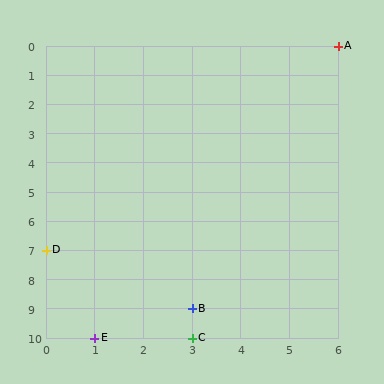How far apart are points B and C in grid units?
Points B and C are 1 row apart.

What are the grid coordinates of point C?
Point C is at grid coordinates (3, 10).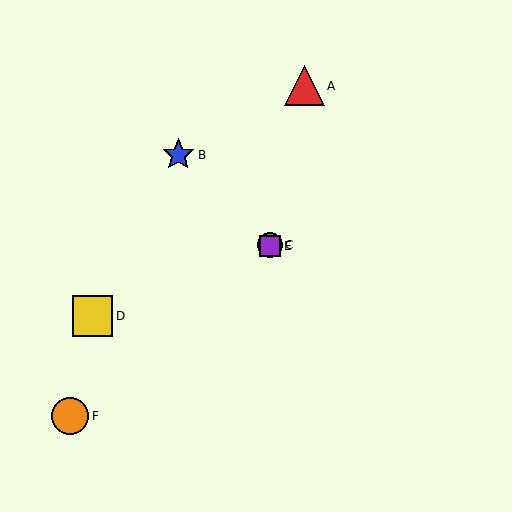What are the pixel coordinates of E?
Object E is at (270, 246).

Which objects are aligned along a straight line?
Objects B, C, E are aligned along a straight line.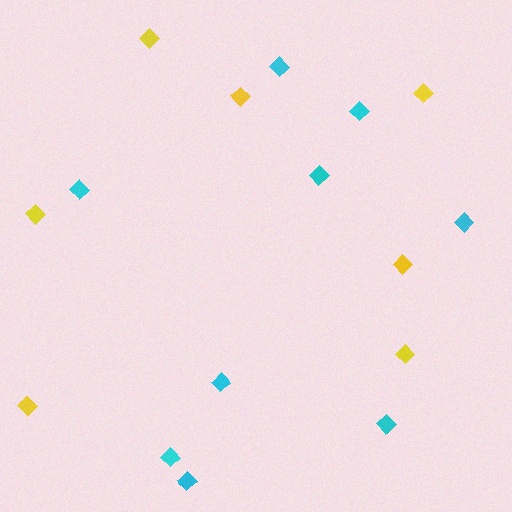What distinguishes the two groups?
There are 2 groups: one group of cyan diamonds (9) and one group of yellow diamonds (7).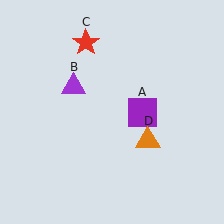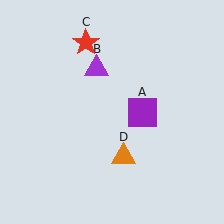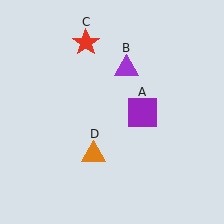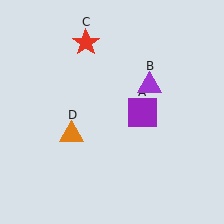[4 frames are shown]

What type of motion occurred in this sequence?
The purple triangle (object B), orange triangle (object D) rotated clockwise around the center of the scene.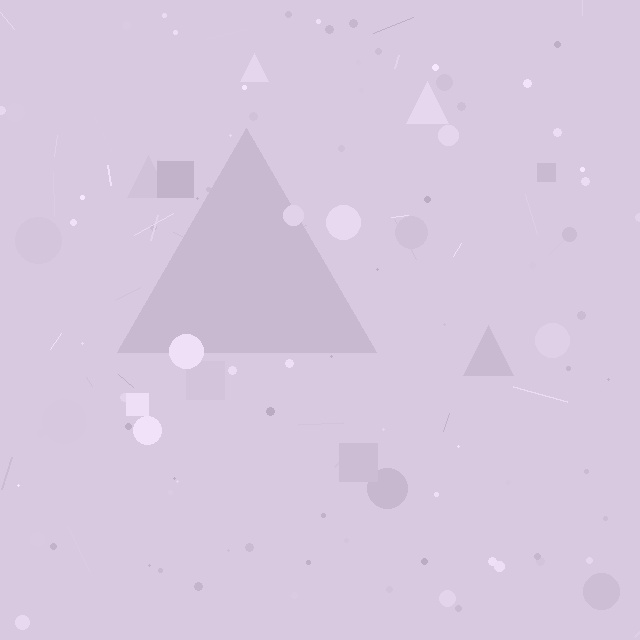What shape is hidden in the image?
A triangle is hidden in the image.